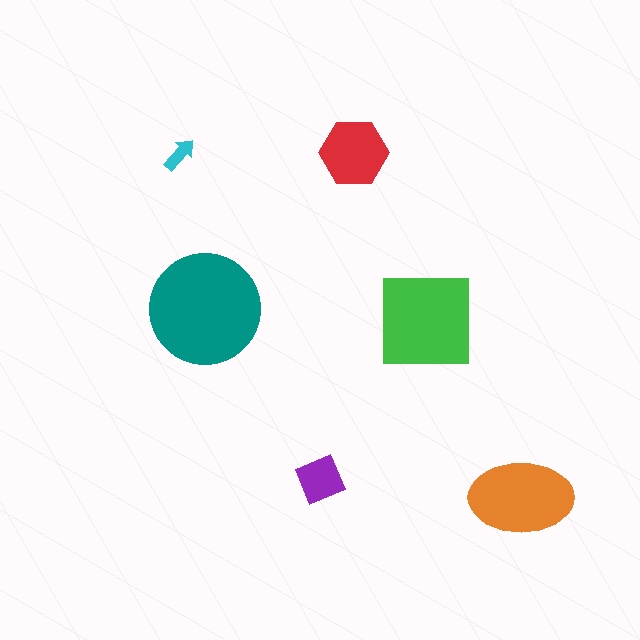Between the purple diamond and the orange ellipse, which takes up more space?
The orange ellipse.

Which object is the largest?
The teal circle.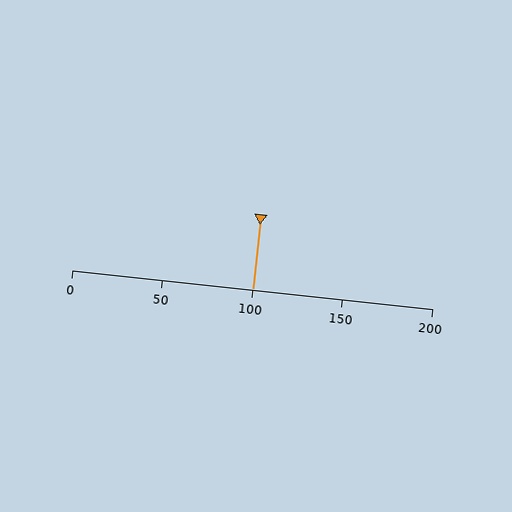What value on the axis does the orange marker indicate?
The marker indicates approximately 100.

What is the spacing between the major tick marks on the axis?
The major ticks are spaced 50 apart.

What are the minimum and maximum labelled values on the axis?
The axis runs from 0 to 200.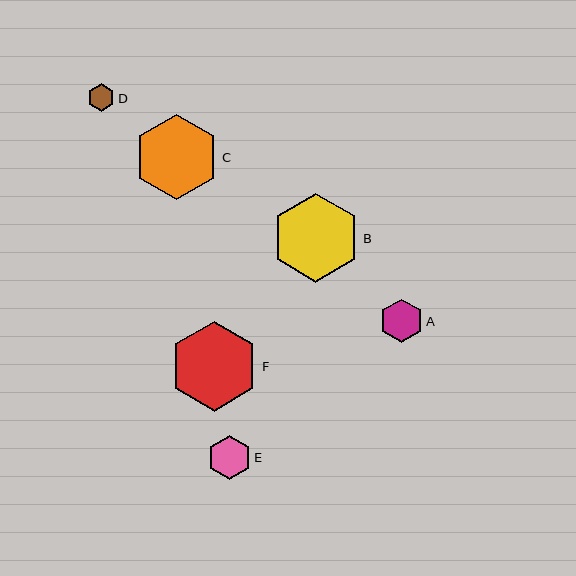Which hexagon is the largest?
Hexagon F is the largest with a size of approximately 89 pixels.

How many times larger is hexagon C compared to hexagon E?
Hexagon C is approximately 2.0 times the size of hexagon E.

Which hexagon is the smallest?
Hexagon D is the smallest with a size of approximately 27 pixels.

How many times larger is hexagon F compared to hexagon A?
Hexagon F is approximately 2.1 times the size of hexagon A.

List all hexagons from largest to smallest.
From largest to smallest: F, B, C, E, A, D.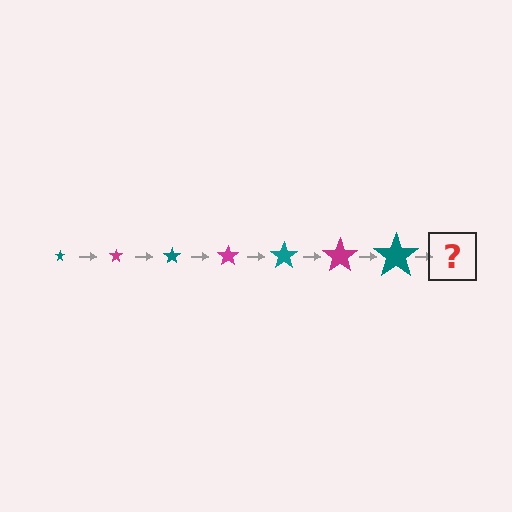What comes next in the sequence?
The next element should be a magenta star, larger than the previous one.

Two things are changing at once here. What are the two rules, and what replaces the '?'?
The two rules are that the star grows larger each step and the color cycles through teal and magenta. The '?' should be a magenta star, larger than the previous one.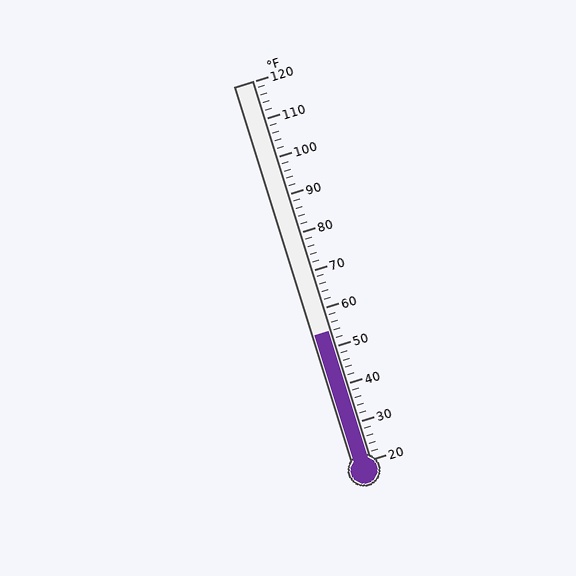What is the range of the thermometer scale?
The thermometer scale ranges from 20°F to 120°F.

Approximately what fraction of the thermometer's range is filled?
The thermometer is filled to approximately 35% of its range.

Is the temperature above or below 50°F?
The temperature is above 50°F.